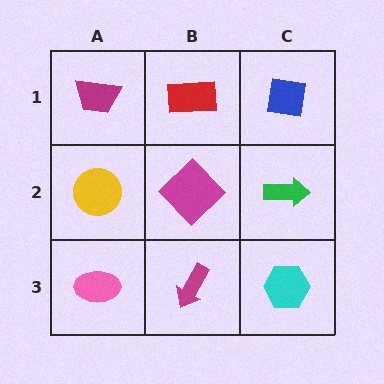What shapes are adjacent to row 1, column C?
A green arrow (row 2, column C), a red rectangle (row 1, column B).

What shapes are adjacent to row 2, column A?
A magenta trapezoid (row 1, column A), a pink ellipse (row 3, column A), a magenta diamond (row 2, column B).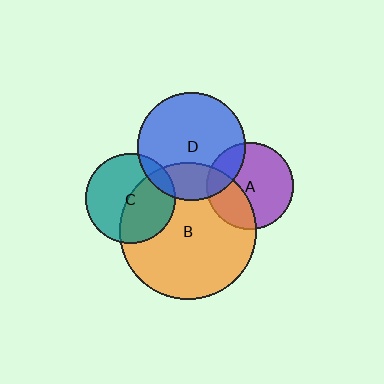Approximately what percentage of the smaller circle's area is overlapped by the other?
Approximately 45%.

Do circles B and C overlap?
Yes.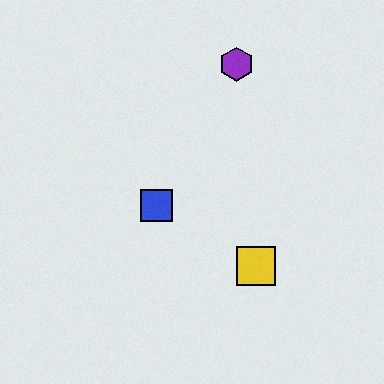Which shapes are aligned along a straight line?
The red square, the blue square, the green square, the yellow square are aligned along a straight line.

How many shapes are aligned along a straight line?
4 shapes (the red square, the blue square, the green square, the yellow square) are aligned along a straight line.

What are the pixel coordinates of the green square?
The green square is at (264, 271).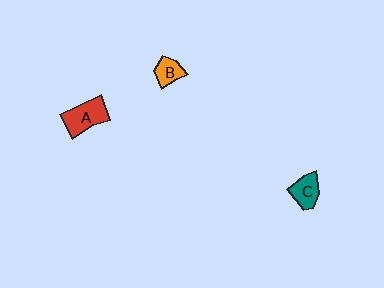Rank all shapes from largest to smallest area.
From largest to smallest: A (red), C (teal), B (orange).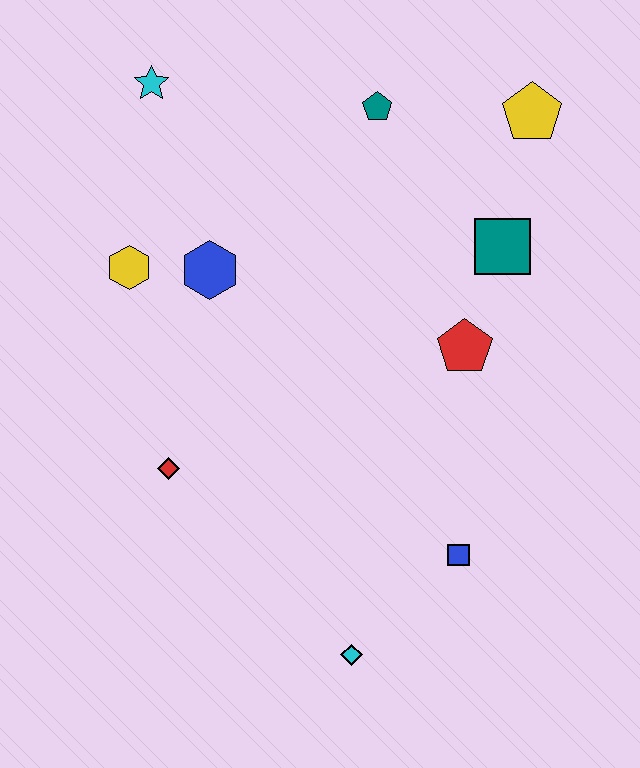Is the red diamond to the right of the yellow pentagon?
No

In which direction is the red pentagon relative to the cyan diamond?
The red pentagon is above the cyan diamond.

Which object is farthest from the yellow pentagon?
The cyan diamond is farthest from the yellow pentagon.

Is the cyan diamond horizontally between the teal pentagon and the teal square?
No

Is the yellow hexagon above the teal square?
No